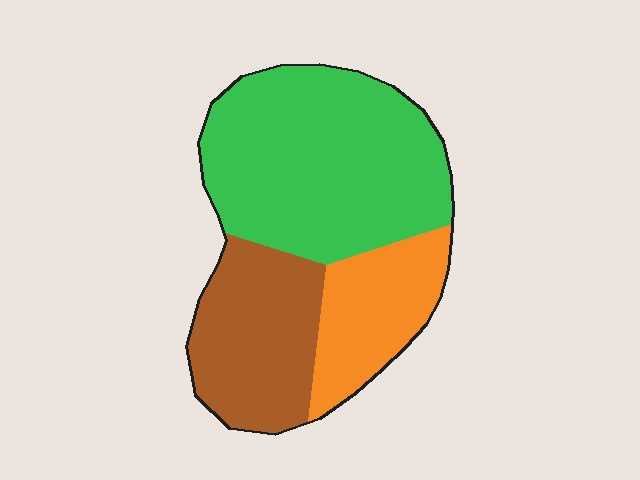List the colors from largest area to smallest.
From largest to smallest: green, brown, orange.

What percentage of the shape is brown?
Brown takes up about one quarter (1/4) of the shape.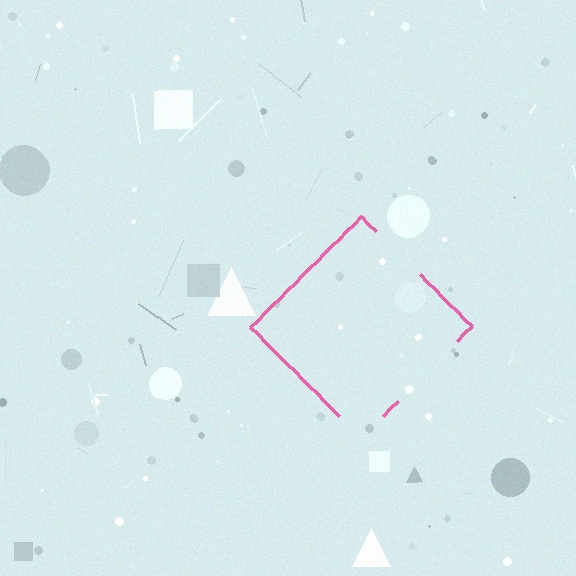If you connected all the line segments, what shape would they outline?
They would outline a diamond.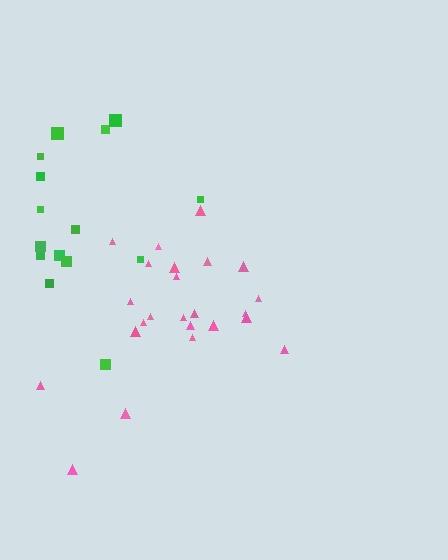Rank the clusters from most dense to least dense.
pink, green.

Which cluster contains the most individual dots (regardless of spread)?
Pink (24).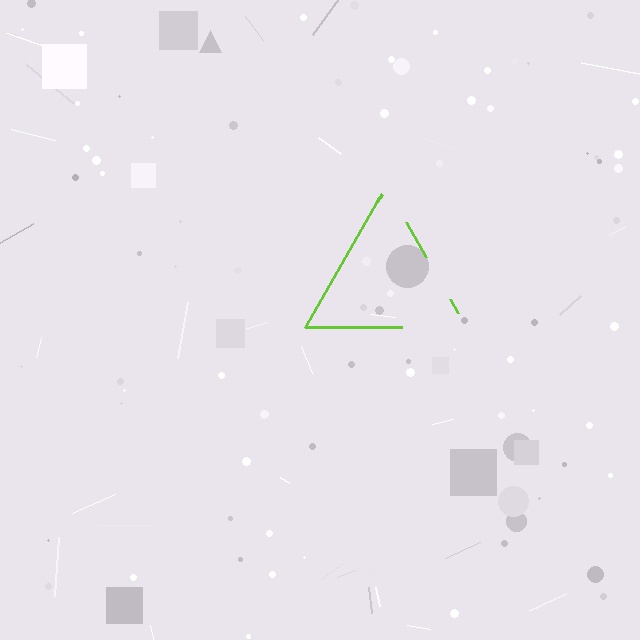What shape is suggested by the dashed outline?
The dashed outline suggests a triangle.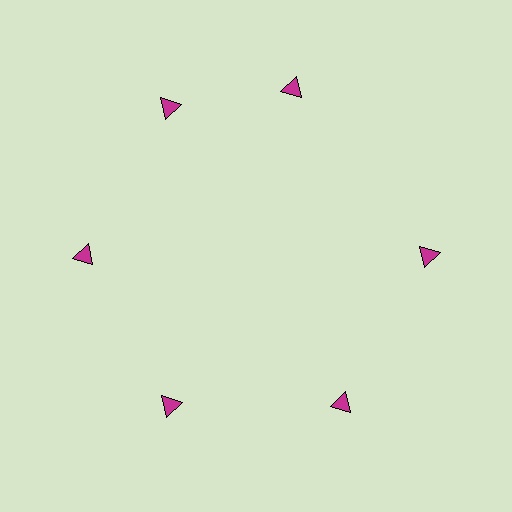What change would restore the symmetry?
The symmetry would be restored by rotating it back into even spacing with its neighbors so that all 6 triangles sit at equal angles and equal distance from the center.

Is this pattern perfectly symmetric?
No. The 6 magenta triangles are arranged in a ring, but one element near the 1 o'clock position is rotated out of alignment along the ring, breaking the 6-fold rotational symmetry.